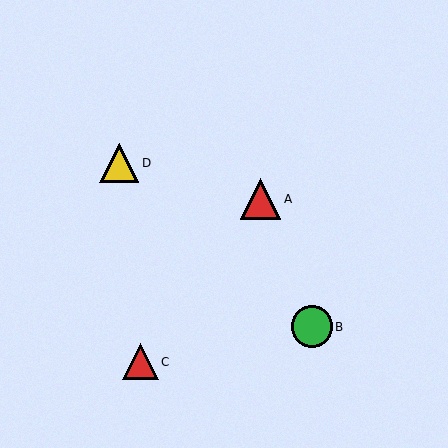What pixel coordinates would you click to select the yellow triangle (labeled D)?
Click at (119, 163) to select the yellow triangle D.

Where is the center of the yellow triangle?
The center of the yellow triangle is at (119, 163).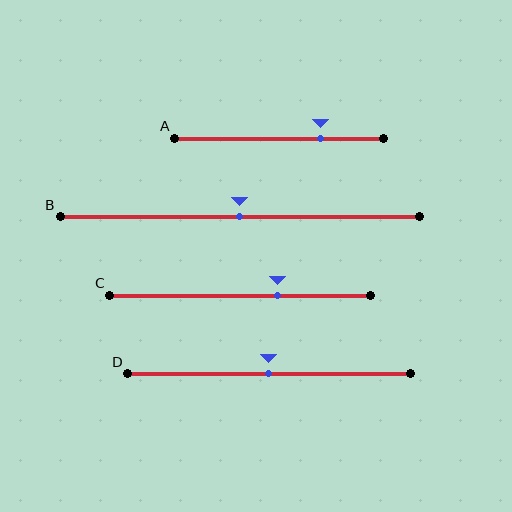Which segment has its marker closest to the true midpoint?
Segment B has its marker closest to the true midpoint.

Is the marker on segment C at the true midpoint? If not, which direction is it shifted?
No, the marker on segment C is shifted to the right by about 15% of the segment length.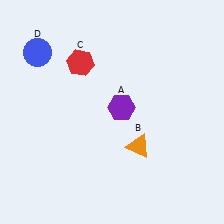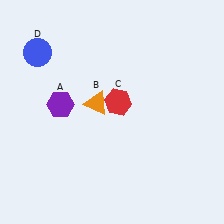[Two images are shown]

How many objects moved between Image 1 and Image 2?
3 objects moved between the two images.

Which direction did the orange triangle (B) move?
The orange triangle (B) moved up.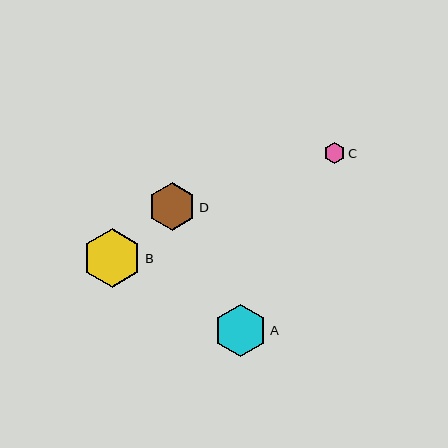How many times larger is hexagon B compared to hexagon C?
Hexagon B is approximately 2.8 times the size of hexagon C.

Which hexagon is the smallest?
Hexagon C is the smallest with a size of approximately 21 pixels.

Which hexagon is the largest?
Hexagon B is the largest with a size of approximately 59 pixels.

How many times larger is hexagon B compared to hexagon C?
Hexagon B is approximately 2.8 times the size of hexagon C.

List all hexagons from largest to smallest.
From largest to smallest: B, A, D, C.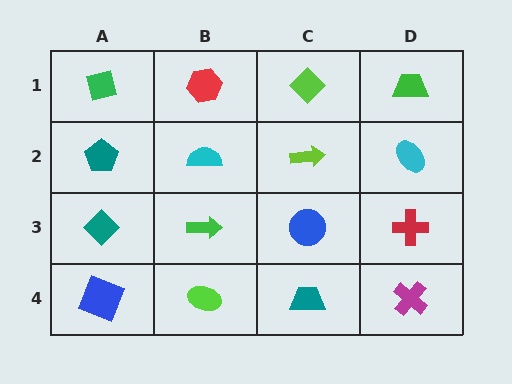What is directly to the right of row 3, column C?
A red cross.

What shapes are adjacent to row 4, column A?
A teal diamond (row 3, column A), a lime ellipse (row 4, column B).